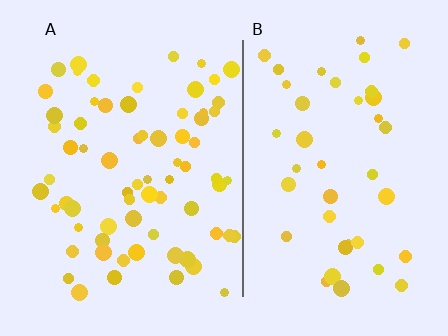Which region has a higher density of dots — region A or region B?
A (the left).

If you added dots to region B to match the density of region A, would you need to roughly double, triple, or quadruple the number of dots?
Approximately double.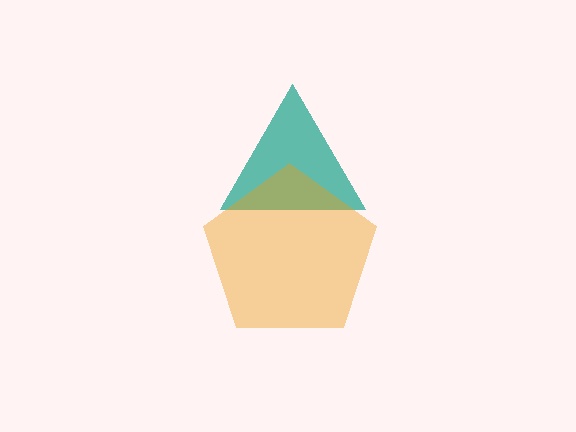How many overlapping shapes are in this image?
There are 2 overlapping shapes in the image.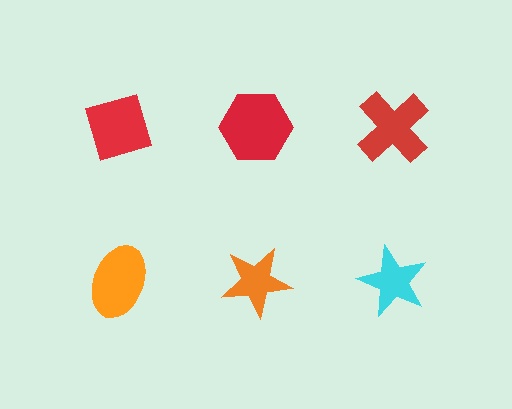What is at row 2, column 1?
An orange ellipse.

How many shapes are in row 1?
3 shapes.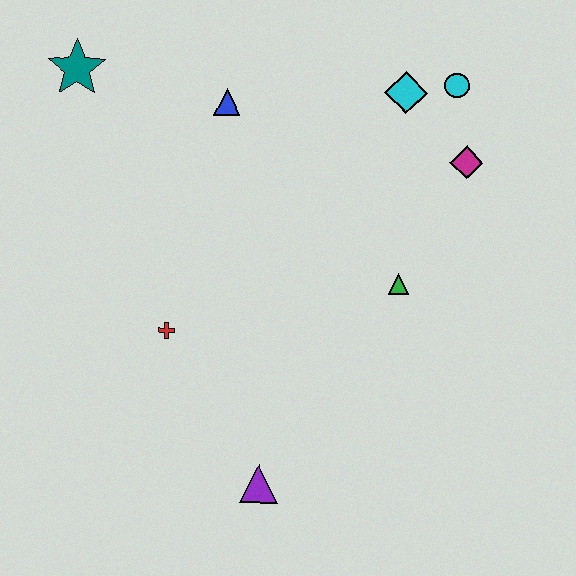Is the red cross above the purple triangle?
Yes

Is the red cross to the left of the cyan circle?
Yes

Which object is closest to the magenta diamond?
The cyan circle is closest to the magenta diamond.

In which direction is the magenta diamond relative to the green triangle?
The magenta diamond is above the green triangle.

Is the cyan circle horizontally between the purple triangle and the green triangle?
No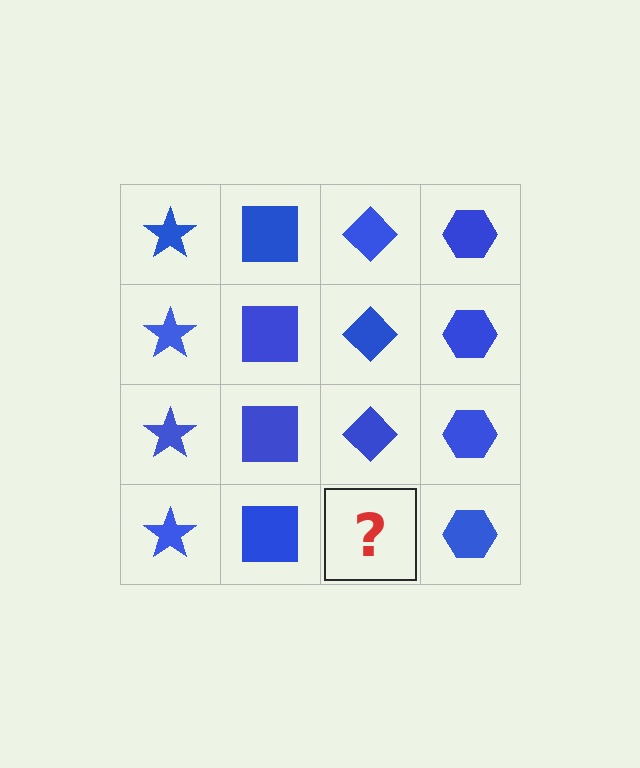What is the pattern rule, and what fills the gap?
The rule is that each column has a consistent shape. The gap should be filled with a blue diamond.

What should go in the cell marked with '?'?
The missing cell should contain a blue diamond.